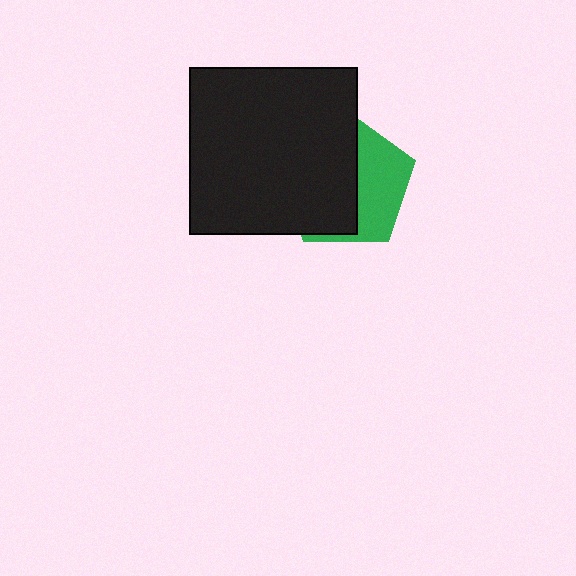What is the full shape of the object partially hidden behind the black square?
The partially hidden object is a green pentagon.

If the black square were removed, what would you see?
You would see the complete green pentagon.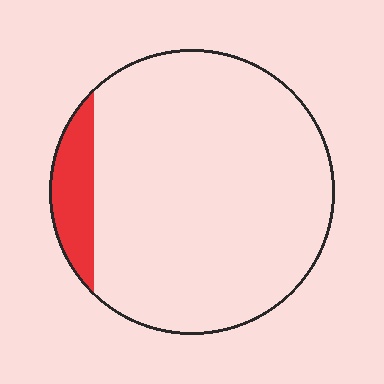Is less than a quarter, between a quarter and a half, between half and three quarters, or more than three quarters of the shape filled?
Less than a quarter.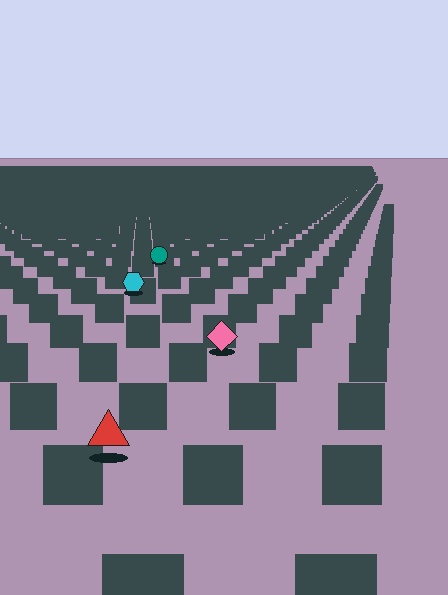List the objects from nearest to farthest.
From nearest to farthest: the red triangle, the pink diamond, the cyan hexagon, the teal circle.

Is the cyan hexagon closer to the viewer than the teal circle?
Yes. The cyan hexagon is closer — you can tell from the texture gradient: the ground texture is coarser near it.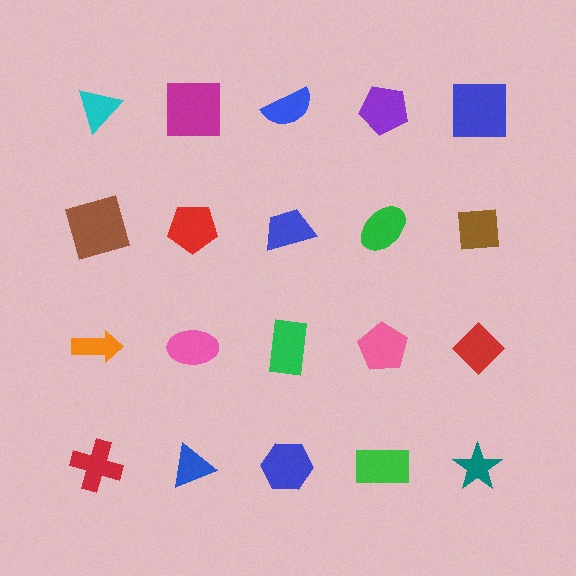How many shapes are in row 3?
5 shapes.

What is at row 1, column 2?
A magenta square.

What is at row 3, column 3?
A green rectangle.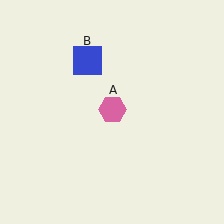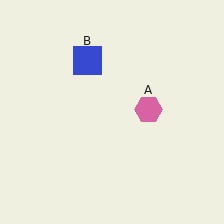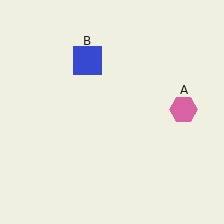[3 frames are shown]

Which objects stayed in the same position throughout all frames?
Blue square (object B) remained stationary.